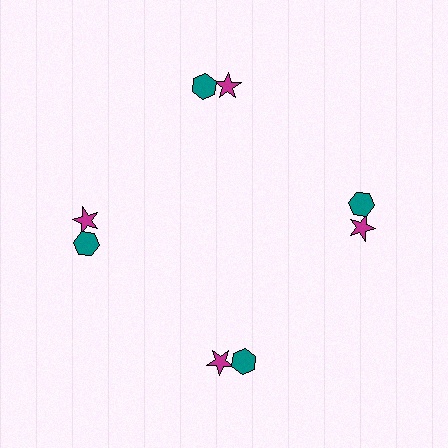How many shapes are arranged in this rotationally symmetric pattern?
There are 8 shapes, arranged in 4 groups of 2.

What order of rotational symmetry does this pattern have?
This pattern has 4-fold rotational symmetry.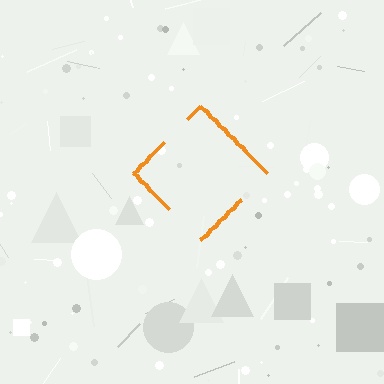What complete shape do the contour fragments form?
The contour fragments form a diamond.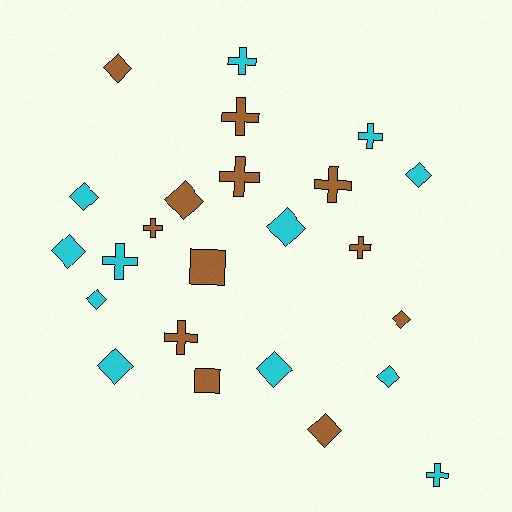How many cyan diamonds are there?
There are 8 cyan diamonds.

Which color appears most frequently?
Brown, with 12 objects.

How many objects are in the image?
There are 24 objects.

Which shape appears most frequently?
Diamond, with 12 objects.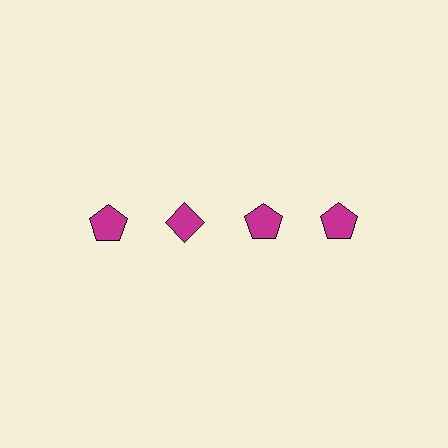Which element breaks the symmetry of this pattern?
The magenta diamond in the top row, second from left column breaks the symmetry. All other shapes are magenta pentagons.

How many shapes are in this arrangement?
There are 4 shapes arranged in a grid pattern.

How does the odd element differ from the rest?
It has a different shape: diamond instead of pentagon.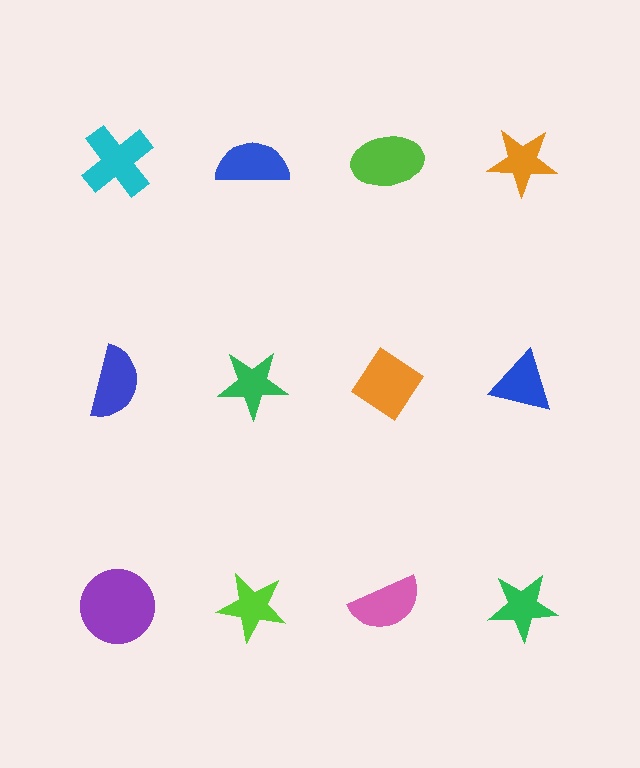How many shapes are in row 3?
4 shapes.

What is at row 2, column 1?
A blue semicircle.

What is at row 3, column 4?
A green star.